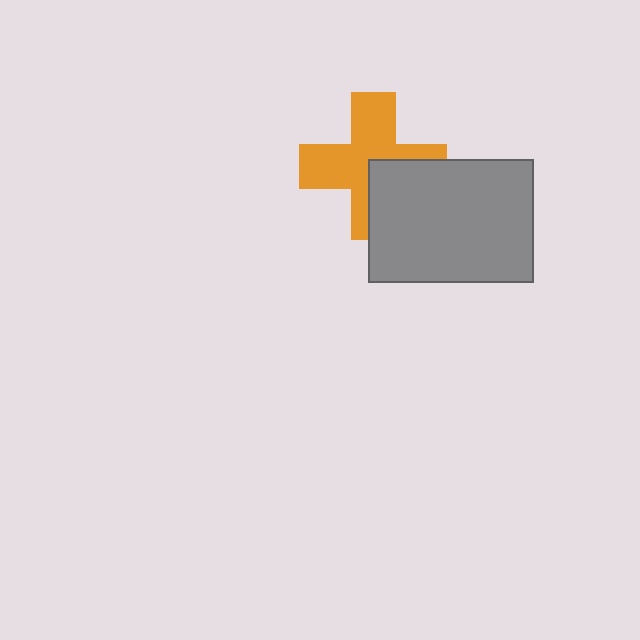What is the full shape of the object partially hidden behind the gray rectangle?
The partially hidden object is an orange cross.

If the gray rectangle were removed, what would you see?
You would see the complete orange cross.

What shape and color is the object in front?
The object in front is a gray rectangle.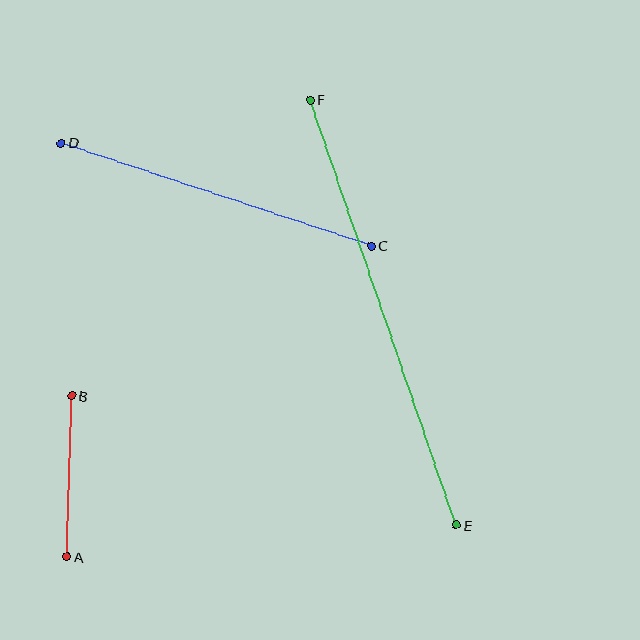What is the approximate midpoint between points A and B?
The midpoint is at approximately (69, 477) pixels.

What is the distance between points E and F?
The distance is approximately 450 pixels.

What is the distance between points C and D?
The distance is approximately 327 pixels.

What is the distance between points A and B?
The distance is approximately 161 pixels.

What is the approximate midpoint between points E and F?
The midpoint is at approximately (383, 312) pixels.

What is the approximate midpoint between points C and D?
The midpoint is at approximately (217, 194) pixels.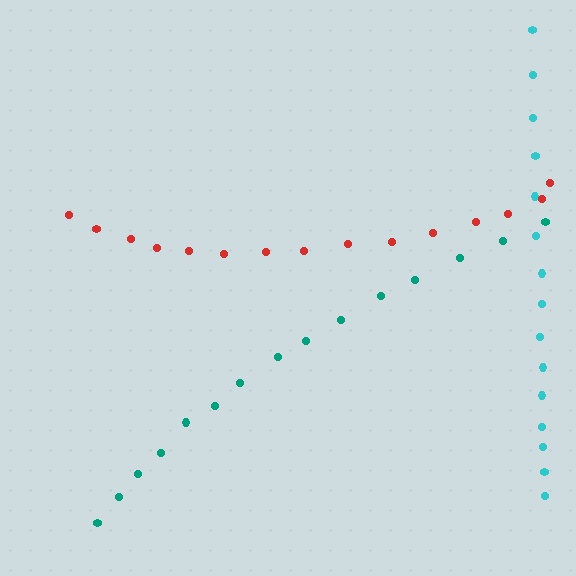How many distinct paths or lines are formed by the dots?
There are 3 distinct paths.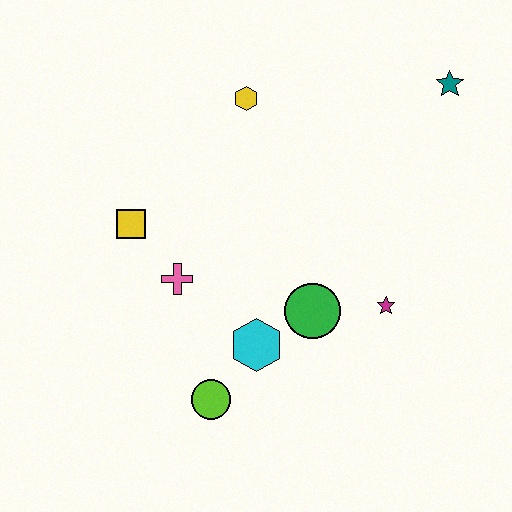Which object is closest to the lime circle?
The cyan hexagon is closest to the lime circle.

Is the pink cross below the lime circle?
No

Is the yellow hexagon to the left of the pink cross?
No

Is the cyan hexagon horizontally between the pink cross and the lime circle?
No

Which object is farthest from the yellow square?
The teal star is farthest from the yellow square.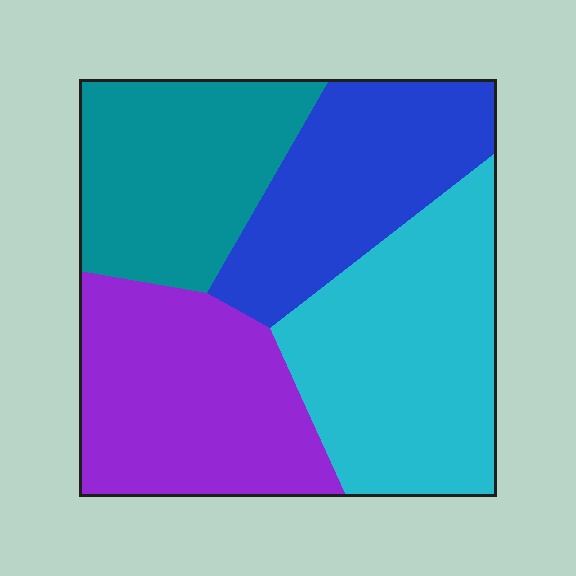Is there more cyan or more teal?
Cyan.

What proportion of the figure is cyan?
Cyan takes up between a sixth and a third of the figure.